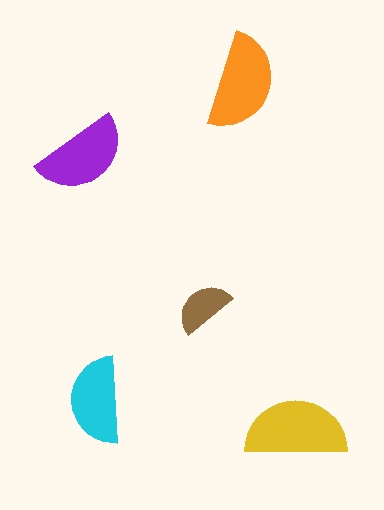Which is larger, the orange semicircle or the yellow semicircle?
The yellow one.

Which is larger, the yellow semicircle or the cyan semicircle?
The yellow one.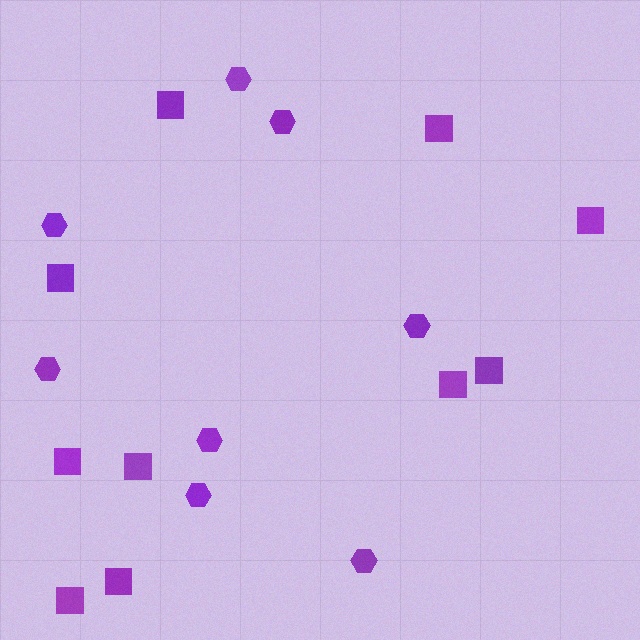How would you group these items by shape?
There are 2 groups: one group of squares (10) and one group of hexagons (8).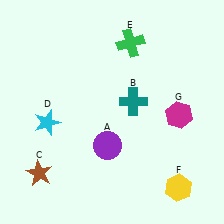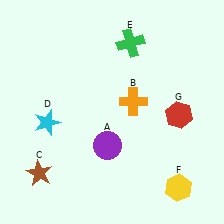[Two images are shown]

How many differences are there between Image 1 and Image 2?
There are 2 differences between the two images.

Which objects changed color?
B changed from teal to orange. G changed from magenta to red.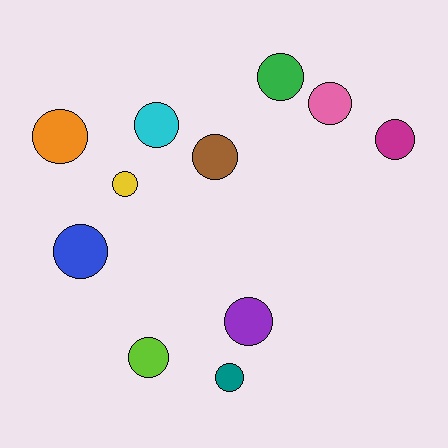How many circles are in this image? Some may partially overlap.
There are 11 circles.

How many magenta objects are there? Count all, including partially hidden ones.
There is 1 magenta object.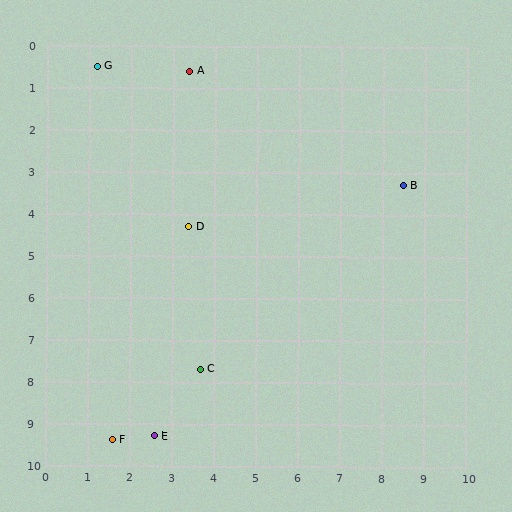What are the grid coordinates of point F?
Point F is at approximately (1.6, 9.4).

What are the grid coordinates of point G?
Point G is at approximately (1.2, 0.5).